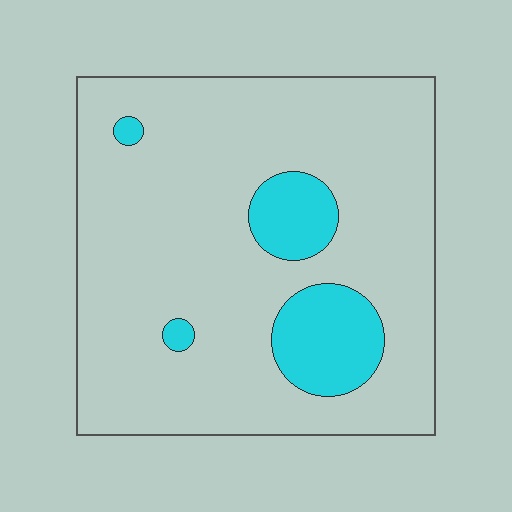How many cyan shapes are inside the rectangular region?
4.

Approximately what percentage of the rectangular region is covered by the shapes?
Approximately 15%.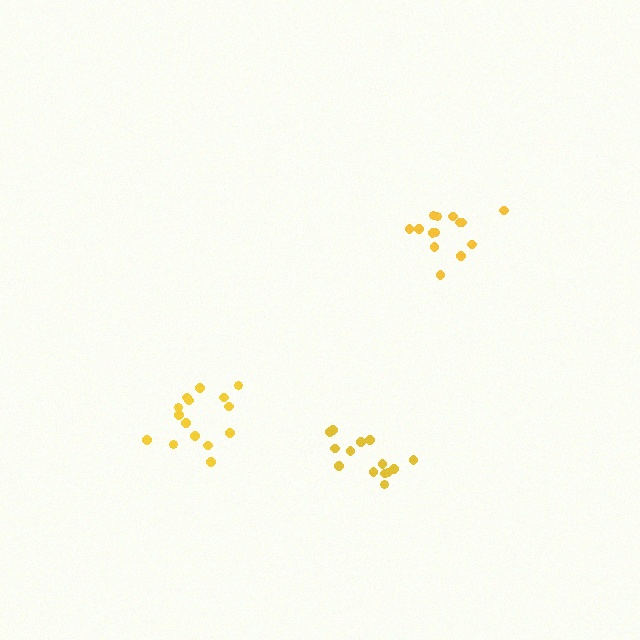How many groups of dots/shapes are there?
There are 3 groups.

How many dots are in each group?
Group 1: 14 dots, Group 2: 15 dots, Group 3: 14 dots (43 total).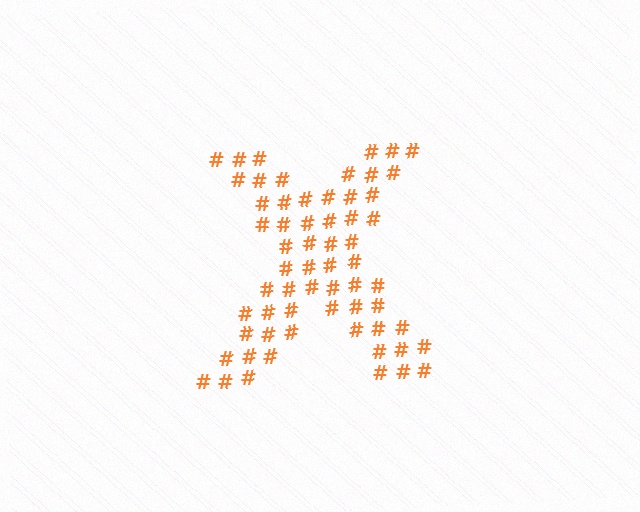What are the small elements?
The small elements are hash symbols.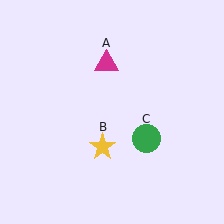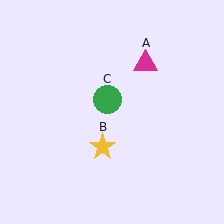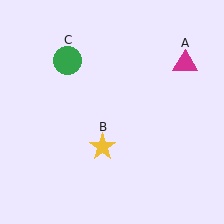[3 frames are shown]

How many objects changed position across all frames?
2 objects changed position: magenta triangle (object A), green circle (object C).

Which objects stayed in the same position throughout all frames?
Yellow star (object B) remained stationary.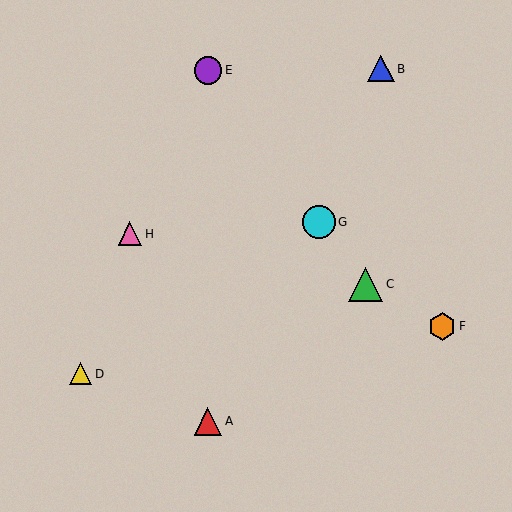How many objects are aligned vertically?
2 objects (A, E) are aligned vertically.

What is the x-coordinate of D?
Object D is at x≈81.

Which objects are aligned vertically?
Objects A, E are aligned vertically.